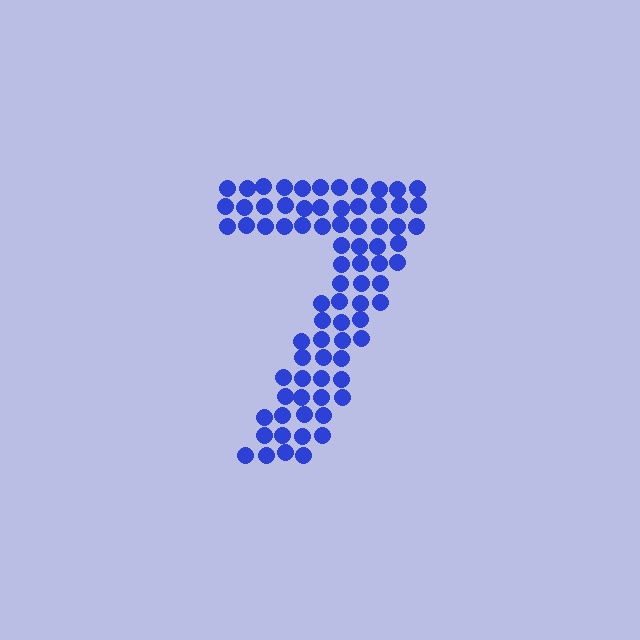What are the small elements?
The small elements are circles.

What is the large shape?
The large shape is the digit 7.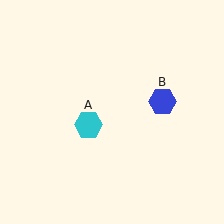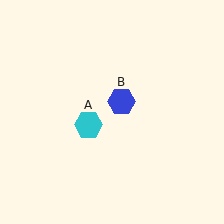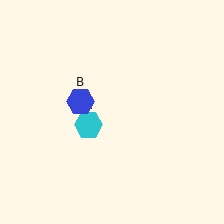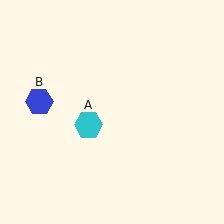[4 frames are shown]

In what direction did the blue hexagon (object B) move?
The blue hexagon (object B) moved left.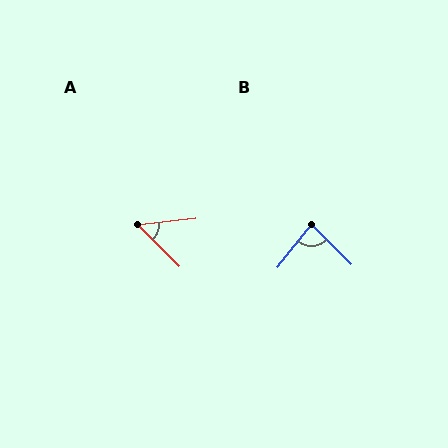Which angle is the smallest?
A, at approximately 51 degrees.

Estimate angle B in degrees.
Approximately 83 degrees.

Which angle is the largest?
B, at approximately 83 degrees.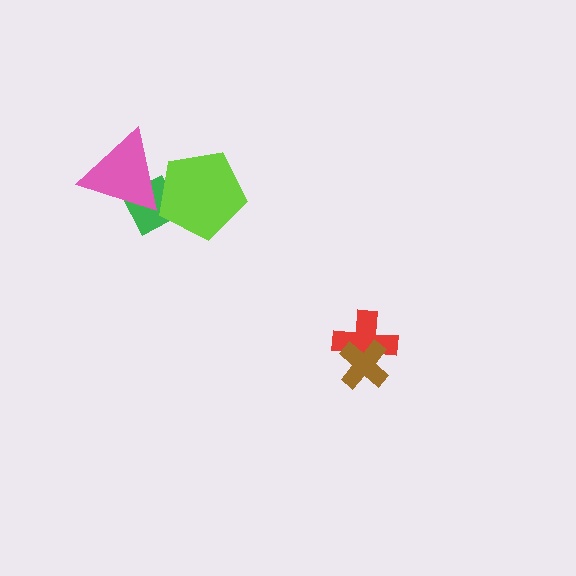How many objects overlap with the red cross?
1 object overlaps with the red cross.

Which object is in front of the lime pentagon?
The pink triangle is in front of the lime pentagon.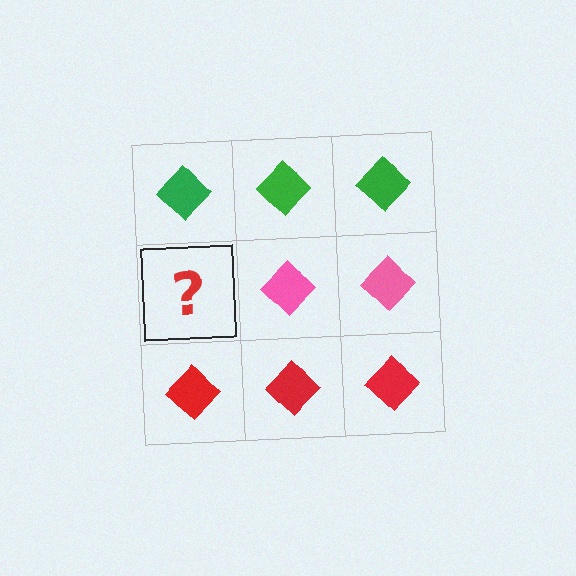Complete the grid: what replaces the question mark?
The question mark should be replaced with a pink diamond.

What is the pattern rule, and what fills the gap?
The rule is that each row has a consistent color. The gap should be filled with a pink diamond.